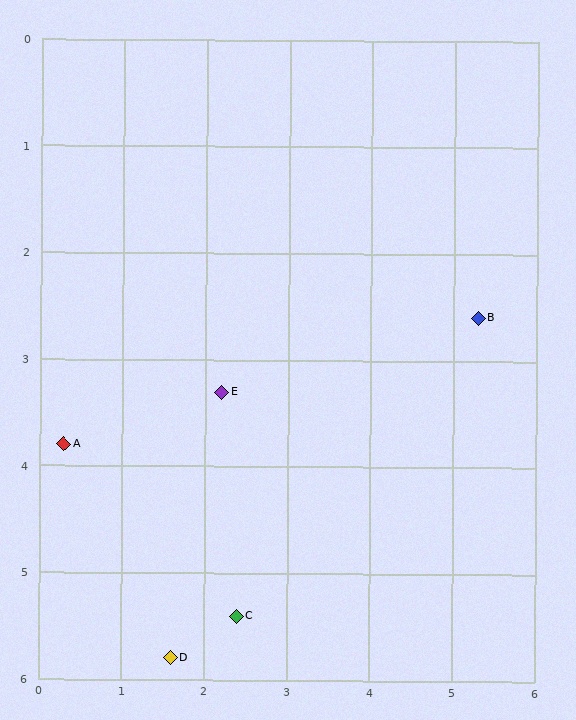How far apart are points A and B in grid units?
Points A and B are about 5.1 grid units apart.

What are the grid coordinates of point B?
Point B is at approximately (5.3, 2.6).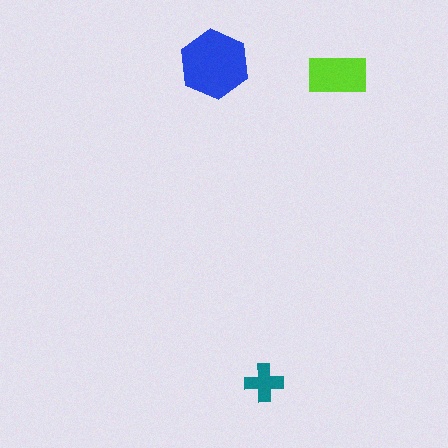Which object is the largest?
The blue hexagon.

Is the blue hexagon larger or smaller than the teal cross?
Larger.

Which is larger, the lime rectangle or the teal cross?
The lime rectangle.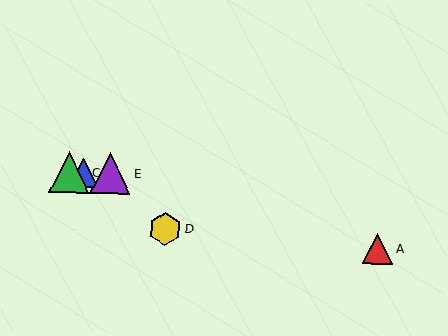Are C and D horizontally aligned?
No, C is at y≈172 and D is at y≈229.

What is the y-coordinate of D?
Object D is at y≈229.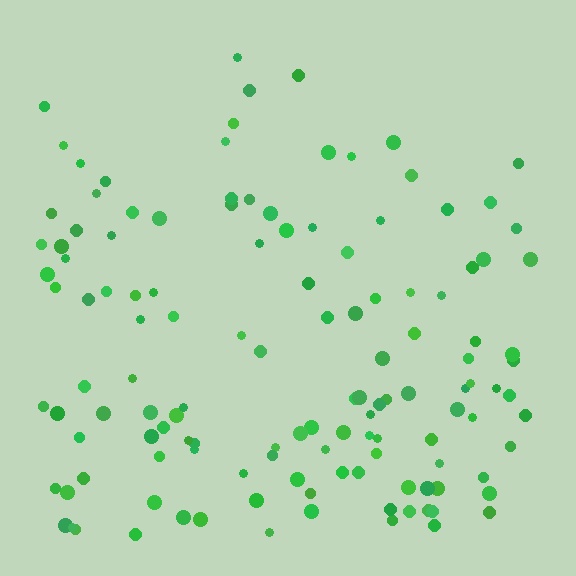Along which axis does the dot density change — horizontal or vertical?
Vertical.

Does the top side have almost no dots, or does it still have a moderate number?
Still a moderate number, just noticeably fewer than the bottom.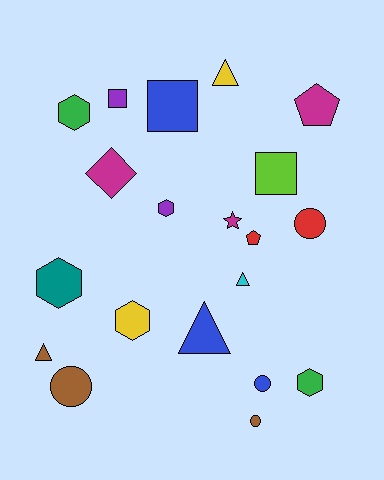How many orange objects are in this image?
There are no orange objects.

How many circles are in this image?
There are 4 circles.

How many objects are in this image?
There are 20 objects.